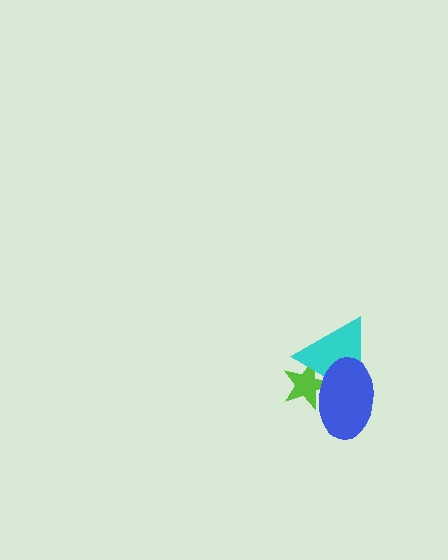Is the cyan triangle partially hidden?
Yes, it is partially covered by another shape.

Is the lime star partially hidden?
Yes, it is partially covered by another shape.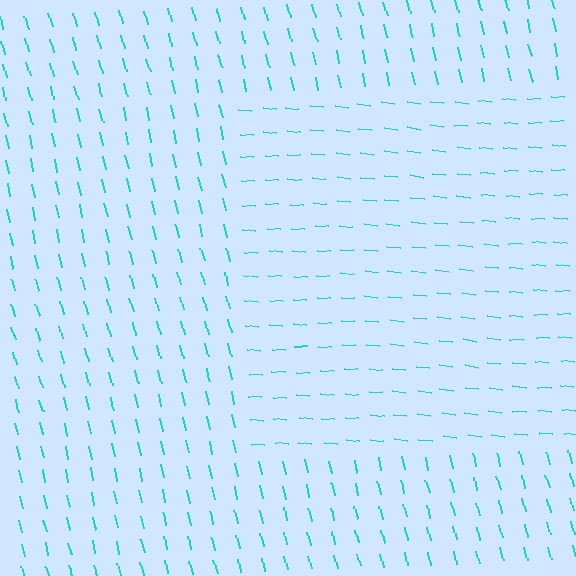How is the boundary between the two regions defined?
The boundary is defined purely by a change in line orientation (approximately 71 degrees difference). All lines are the same color and thickness.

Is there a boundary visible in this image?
Yes, there is a texture boundary formed by a change in line orientation.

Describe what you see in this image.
The image is filled with small cyan line segments. A rectangle region in the image has lines oriented differently from the surrounding lines, creating a visible texture boundary.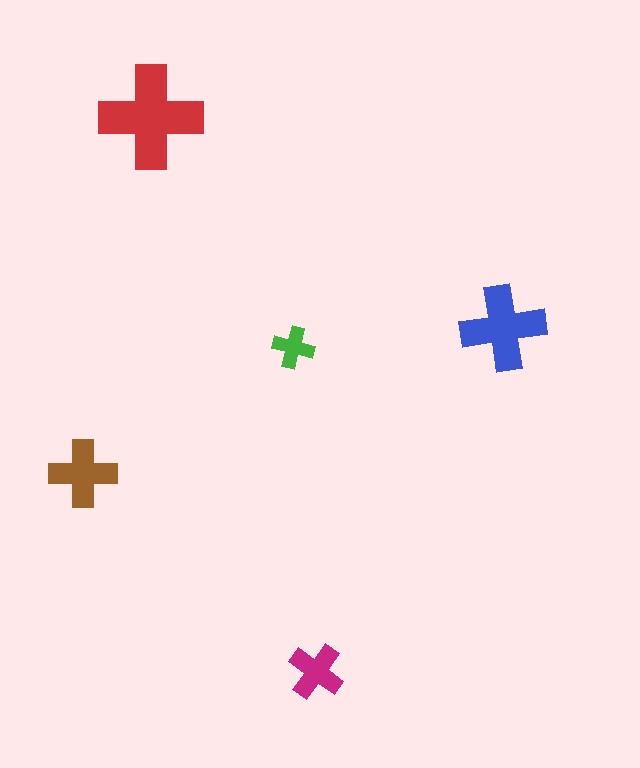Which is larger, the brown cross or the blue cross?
The blue one.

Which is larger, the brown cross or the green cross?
The brown one.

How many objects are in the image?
There are 5 objects in the image.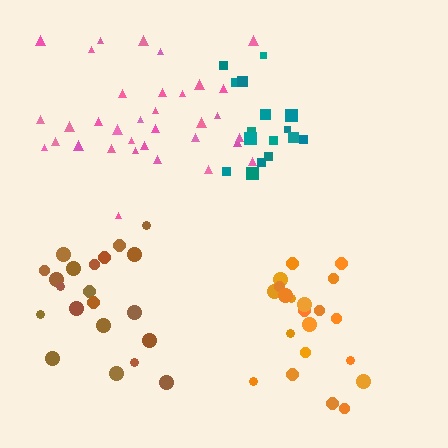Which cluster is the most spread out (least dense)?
Orange.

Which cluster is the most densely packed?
Brown.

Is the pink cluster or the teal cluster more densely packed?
Pink.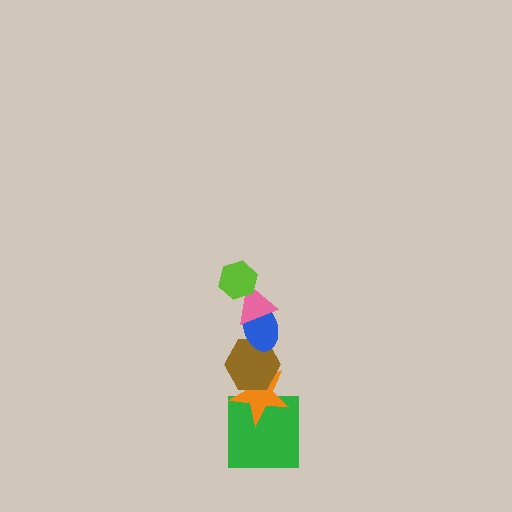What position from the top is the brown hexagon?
The brown hexagon is 4th from the top.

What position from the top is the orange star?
The orange star is 5th from the top.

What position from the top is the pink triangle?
The pink triangle is 2nd from the top.